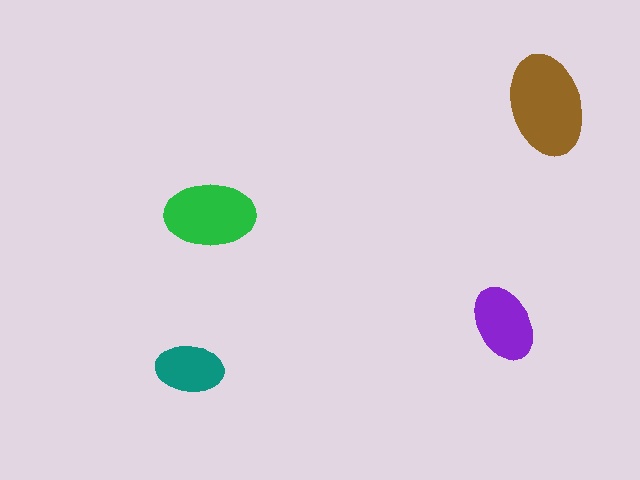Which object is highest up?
The brown ellipse is topmost.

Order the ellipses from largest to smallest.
the brown one, the green one, the purple one, the teal one.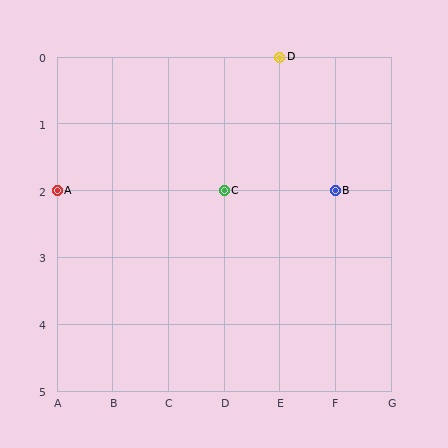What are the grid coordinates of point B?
Point B is at grid coordinates (F, 2).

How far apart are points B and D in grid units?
Points B and D are 1 column and 2 rows apart (about 2.2 grid units diagonally).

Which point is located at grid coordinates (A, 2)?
Point A is at (A, 2).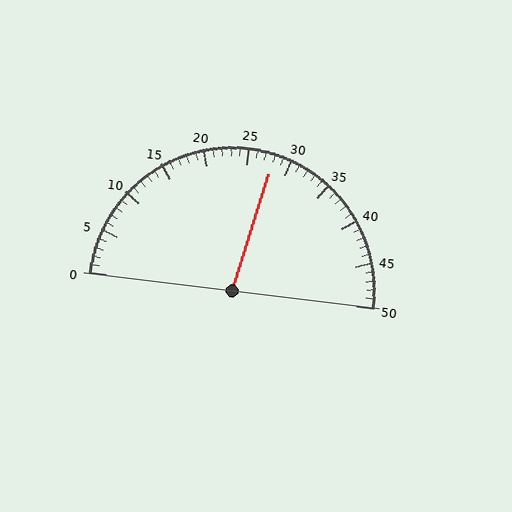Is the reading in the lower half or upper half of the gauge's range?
The reading is in the upper half of the range (0 to 50).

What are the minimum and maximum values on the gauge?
The gauge ranges from 0 to 50.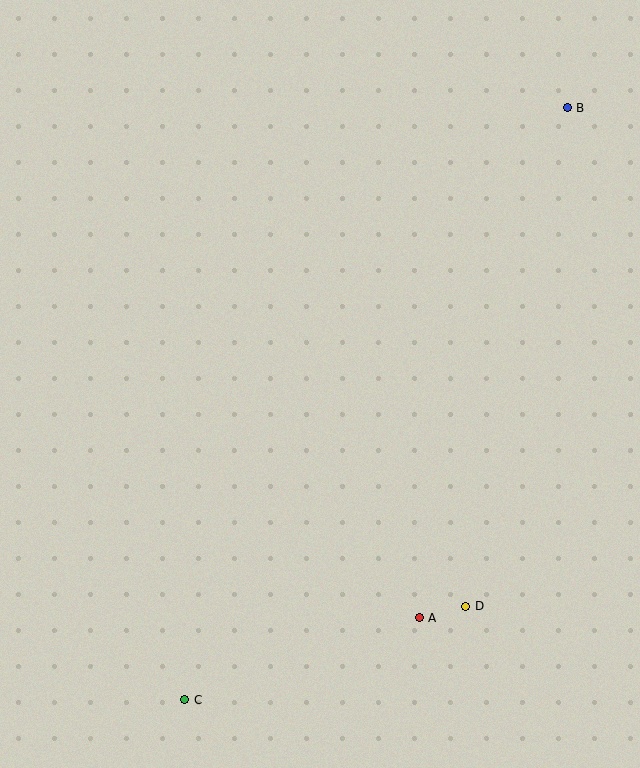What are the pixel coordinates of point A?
Point A is at (419, 618).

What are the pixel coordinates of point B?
Point B is at (567, 108).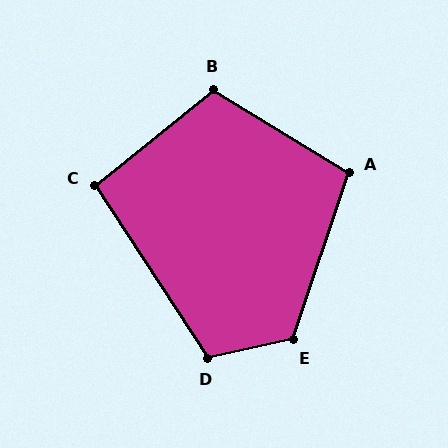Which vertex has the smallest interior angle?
C, at approximately 96 degrees.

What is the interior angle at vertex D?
Approximately 111 degrees (obtuse).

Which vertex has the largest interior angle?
E, at approximately 120 degrees.